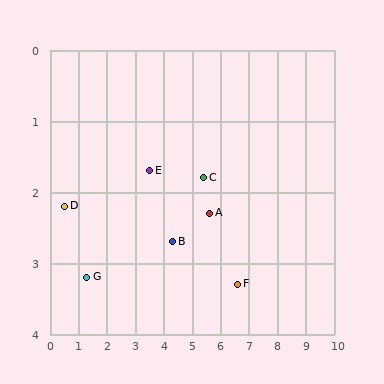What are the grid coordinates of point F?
Point F is at approximately (6.6, 3.3).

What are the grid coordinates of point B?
Point B is at approximately (4.3, 2.7).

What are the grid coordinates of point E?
Point E is at approximately (3.5, 1.7).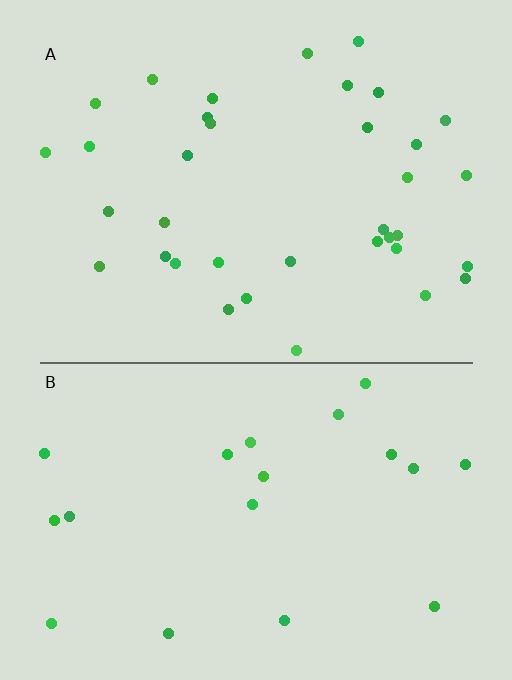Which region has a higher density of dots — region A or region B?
A (the top).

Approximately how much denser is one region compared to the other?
Approximately 1.9× — region A over region B.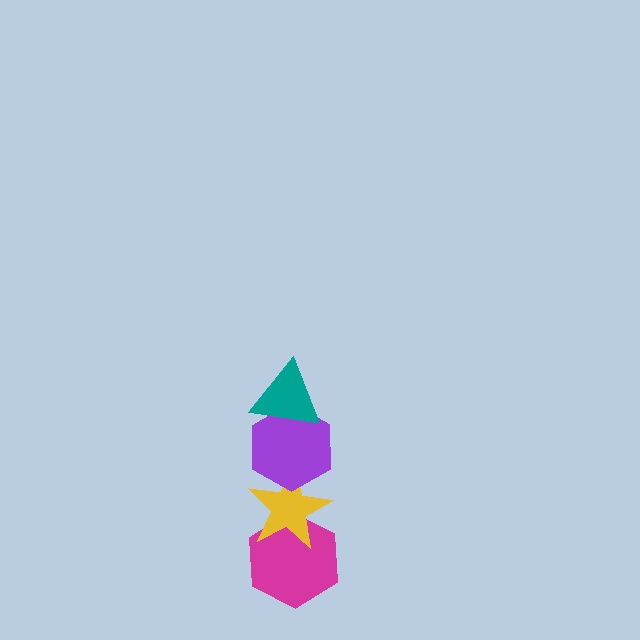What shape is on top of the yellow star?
The purple hexagon is on top of the yellow star.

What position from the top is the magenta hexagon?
The magenta hexagon is 4th from the top.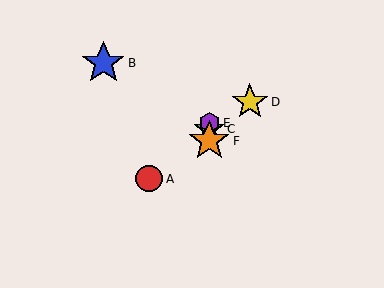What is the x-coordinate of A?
Object A is at x≈149.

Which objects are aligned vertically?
Objects C, E, F are aligned vertically.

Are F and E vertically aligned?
Yes, both are at x≈209.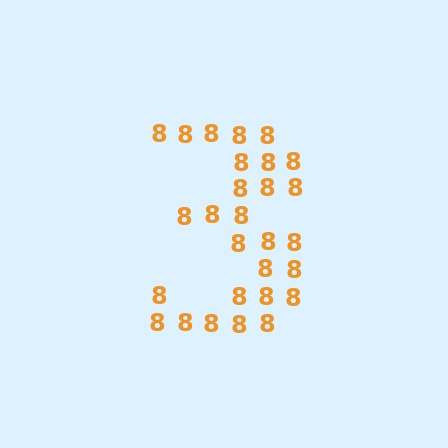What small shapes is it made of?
It is made of small digit 8's.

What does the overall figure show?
The overall figure shows the digit 3.